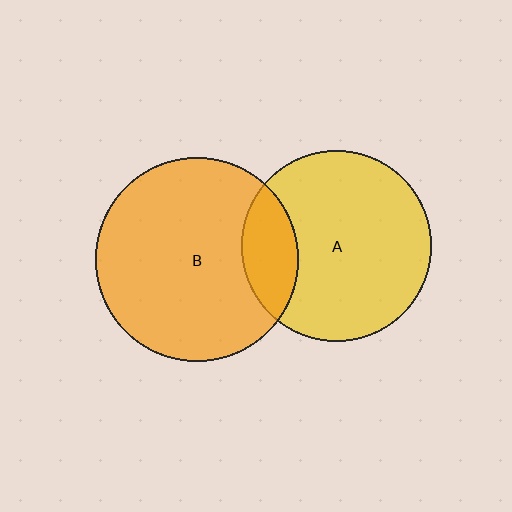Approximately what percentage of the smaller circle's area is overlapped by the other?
Approximately 20%.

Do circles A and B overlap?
Yes.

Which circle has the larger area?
Circle B (orange).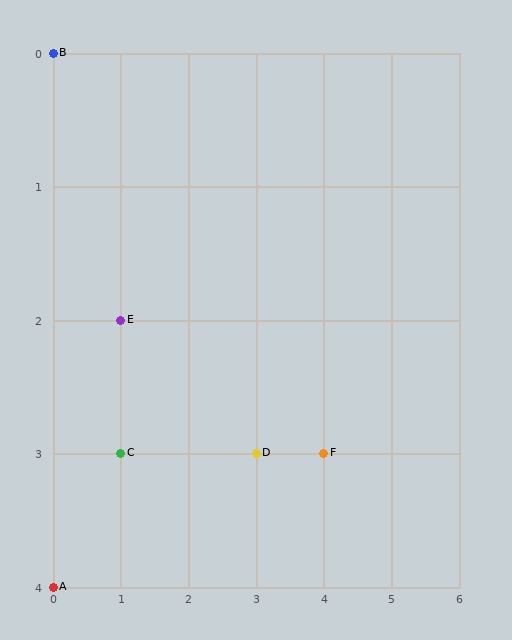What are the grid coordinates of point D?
Point D is at grid coordinates (3, 3).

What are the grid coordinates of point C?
Point C is at grid coordinates (1, 3).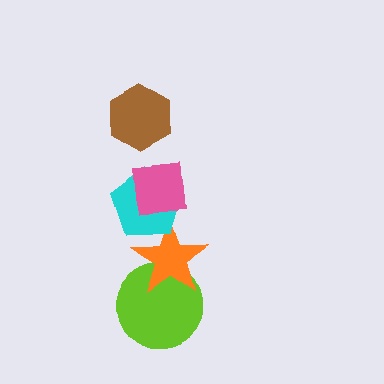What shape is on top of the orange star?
The cyan pentagon is on top of the orange star.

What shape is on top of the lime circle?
The orange star is on top of the lime circle.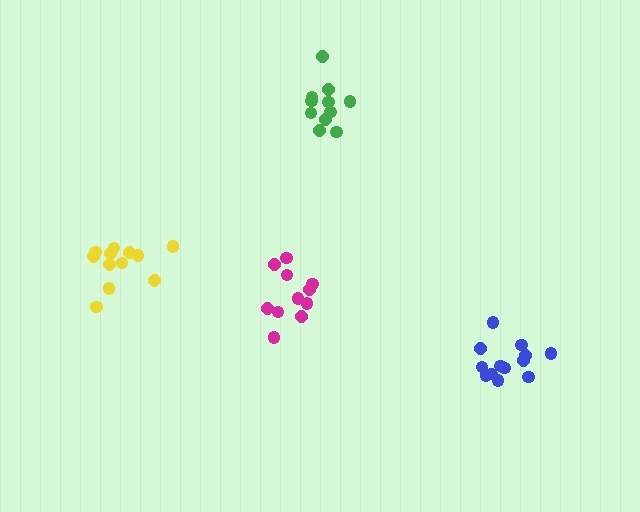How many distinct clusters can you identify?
There are 4 distinct clusters.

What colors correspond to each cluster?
The clusters are colored: magenta, yellow, blue, green.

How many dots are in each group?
Group 1: 11 dots, Group 2: 12 dots, Group 3: 13 dots, Group 4: 11 dots (47 total).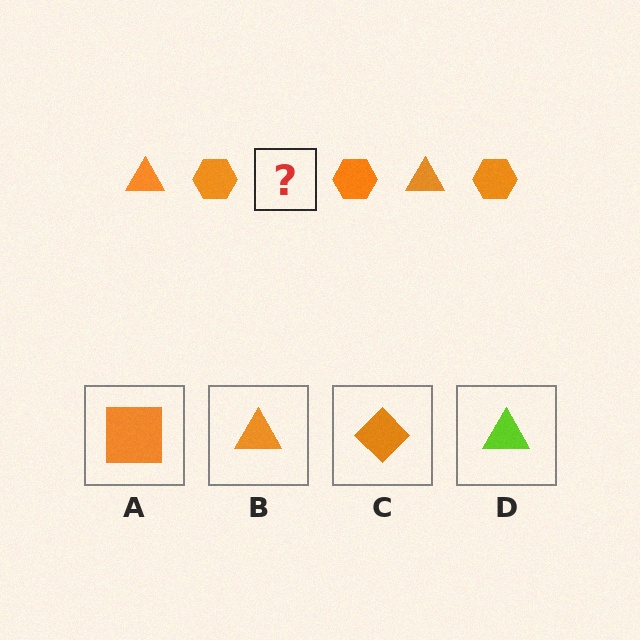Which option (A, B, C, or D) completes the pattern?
B.